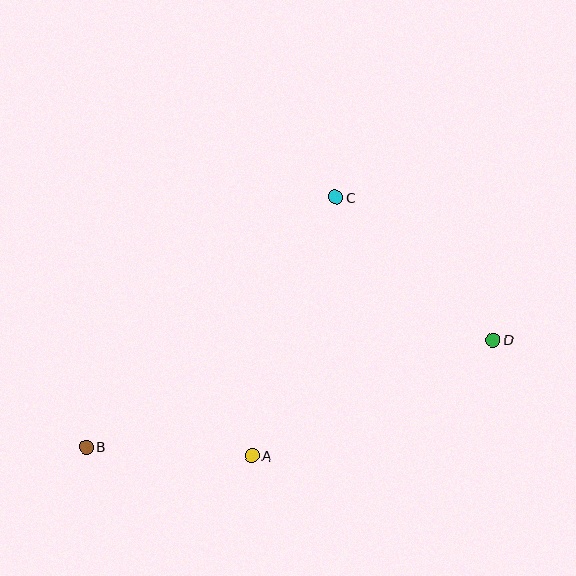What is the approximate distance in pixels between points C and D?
The distance between C and D is approximately 212 pixels.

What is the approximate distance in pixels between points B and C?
The distance between B and C is approximately 353 pixels.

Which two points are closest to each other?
Points A and B are closest to each other.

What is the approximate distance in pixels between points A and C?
The distance between A and C is approximately 272 pixels.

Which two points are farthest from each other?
Points B and D are farthest from each other.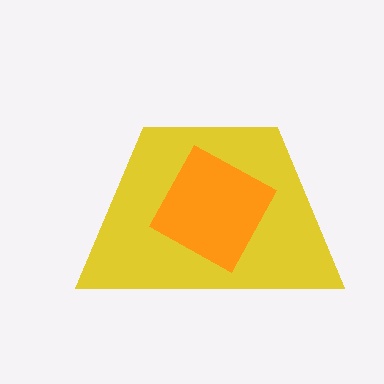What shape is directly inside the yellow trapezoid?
The orange diamond.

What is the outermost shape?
The yellow trapezoid.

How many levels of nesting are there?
2.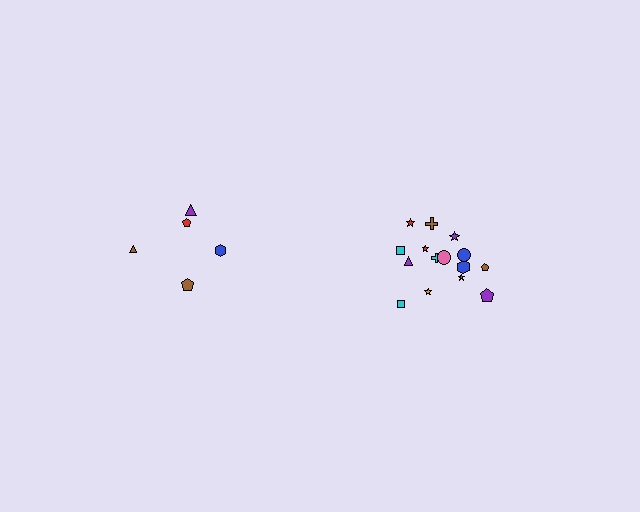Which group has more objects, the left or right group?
The right group.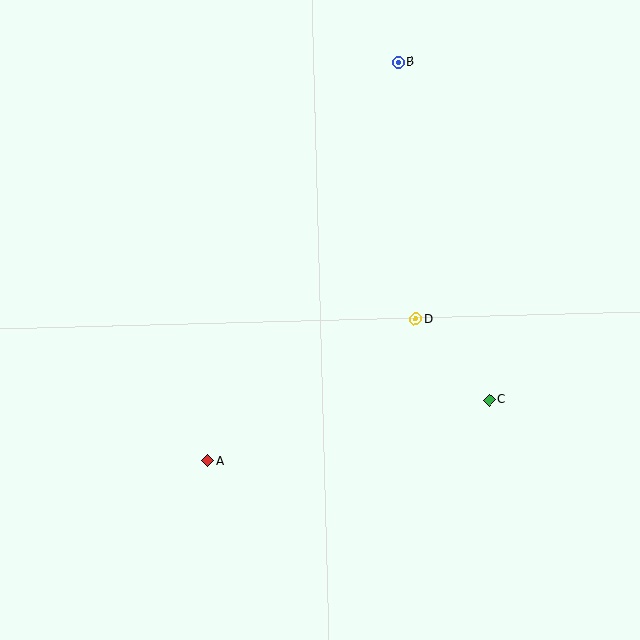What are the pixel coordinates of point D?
Point D is at (416, 319).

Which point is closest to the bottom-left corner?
Point A is closest to the bottom-left corner.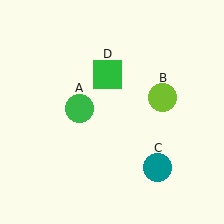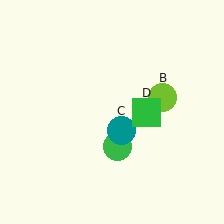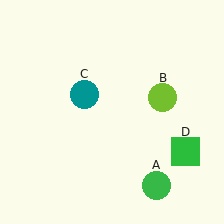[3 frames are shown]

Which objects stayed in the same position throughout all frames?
Lime circle (object B) remained stationary.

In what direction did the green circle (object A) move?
The green circle (object A) moved down and to the right.